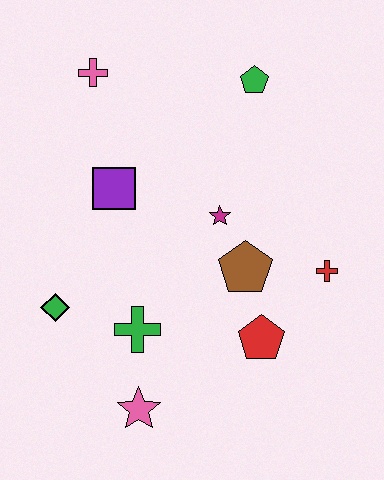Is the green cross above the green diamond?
No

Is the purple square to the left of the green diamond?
No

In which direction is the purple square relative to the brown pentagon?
The purple square is to the left of the brown pentagon.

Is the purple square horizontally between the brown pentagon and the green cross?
No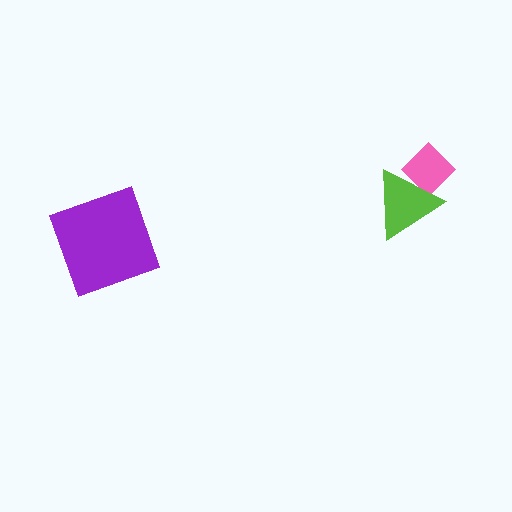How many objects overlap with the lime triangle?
1 object overlaps with the lime triangle.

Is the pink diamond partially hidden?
Yes, it is partially covered by another shape.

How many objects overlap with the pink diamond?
1 object overlaps with the pink diamond.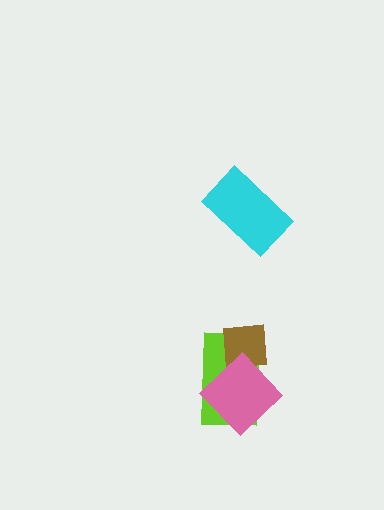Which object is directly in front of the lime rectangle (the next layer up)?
The brown square is directly in front of the lime rectangle.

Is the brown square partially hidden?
Yes, it is partially covered by another shape.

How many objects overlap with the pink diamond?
2 objects overlap with the pink diamond.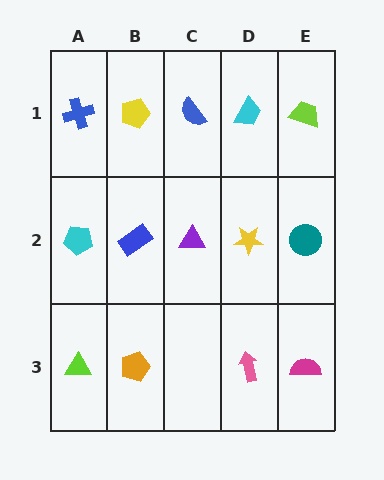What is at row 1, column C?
A blue semicircle.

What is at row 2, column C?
A purple triangle.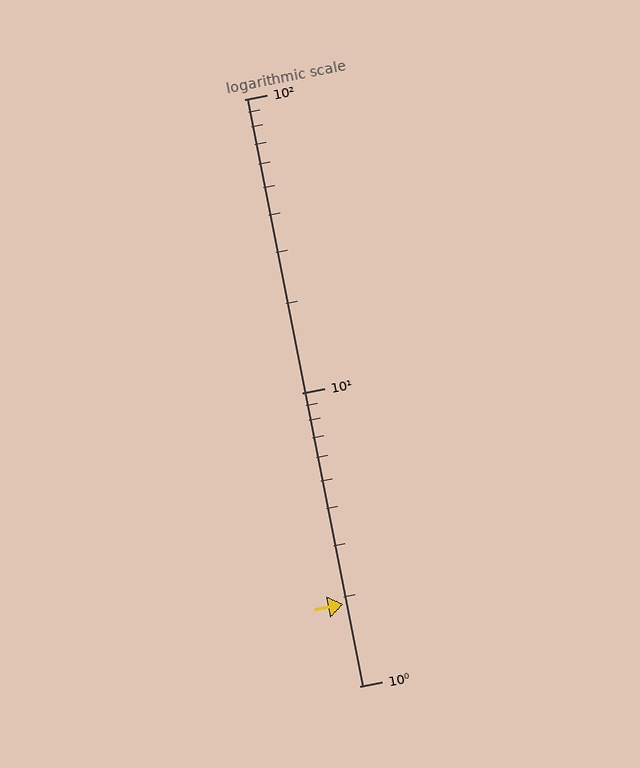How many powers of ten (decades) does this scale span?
The scale spans 2 decades, from 1 to 100.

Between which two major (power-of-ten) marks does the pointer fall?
The pointer is between 1 and 10.